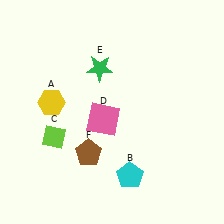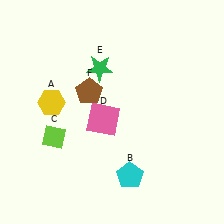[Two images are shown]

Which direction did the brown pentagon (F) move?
The brown pentagon (F) moved up.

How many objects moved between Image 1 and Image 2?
1 object moved between the two images.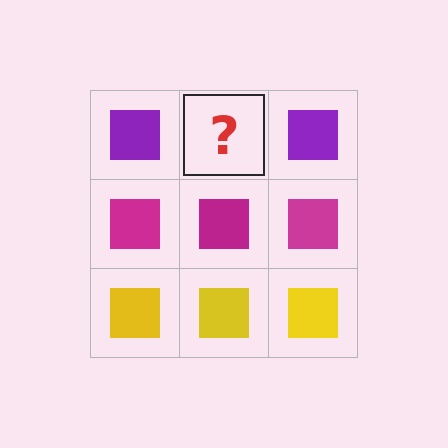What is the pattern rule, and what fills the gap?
The rule is that each row has a consistent color. The gap should be filled with a purple square.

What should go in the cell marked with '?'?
The missing cell should contain a purple square.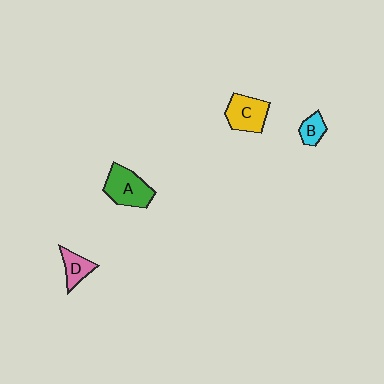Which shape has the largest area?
Shape A (green).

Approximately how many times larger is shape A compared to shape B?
Approximately 2.3 times.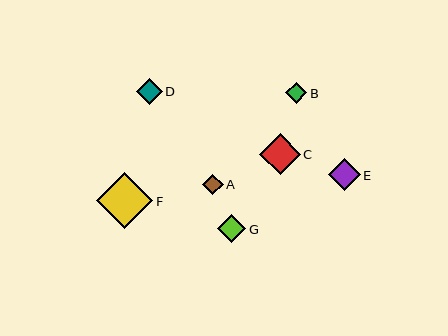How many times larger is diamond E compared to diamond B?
Diamond E is approximately 1.5 times the size of diamond B.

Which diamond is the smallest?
Diamond A is the smallest with a size of approximately 21 pixels.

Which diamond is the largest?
Diamond F is the largest with a size of approximately 56 pixels.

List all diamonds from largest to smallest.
From largest to smallest: F, C, E, G, D, B, A.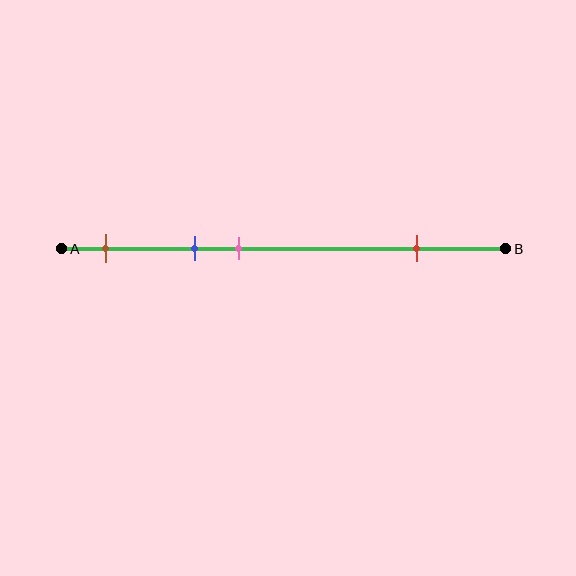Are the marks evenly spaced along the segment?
No, the marks are not evenly spaced.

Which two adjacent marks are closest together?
The blue and pink marks are the closest adjacent pair.